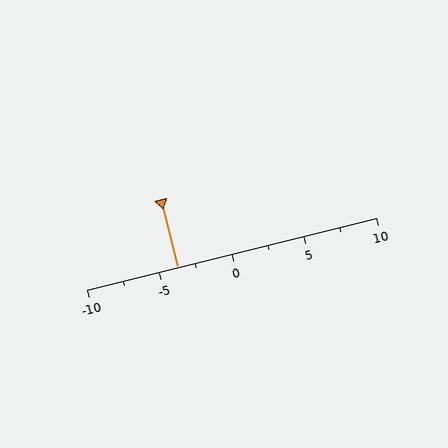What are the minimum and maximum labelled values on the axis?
The axis runs from -10 to 10.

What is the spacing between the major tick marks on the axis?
The major ticks are spaced 5 apart.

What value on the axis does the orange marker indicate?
The marker indicates approximately -3.8.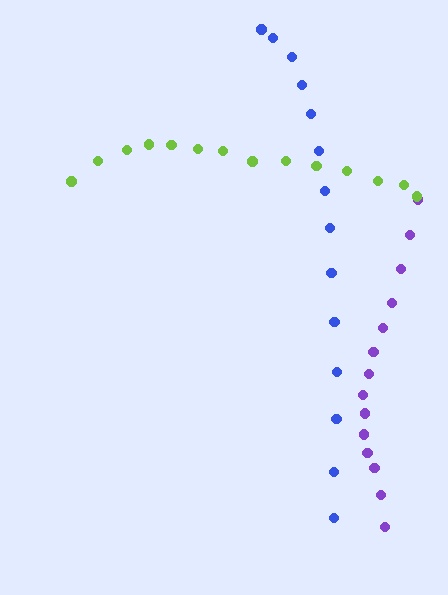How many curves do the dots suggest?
There are 3 distinct paths.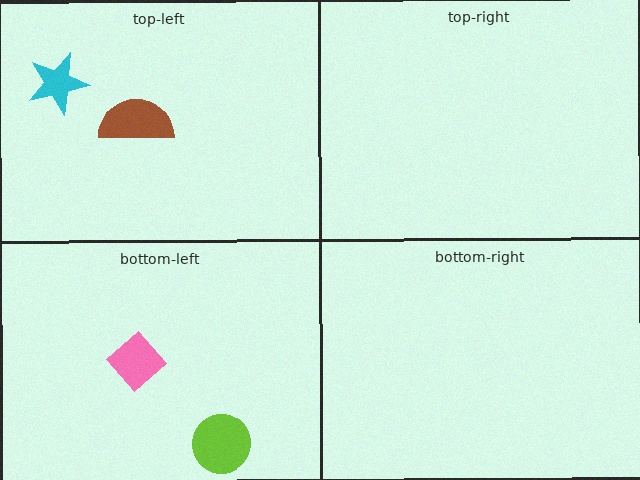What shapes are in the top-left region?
The cyan star, the brown semicircle.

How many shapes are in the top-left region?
2.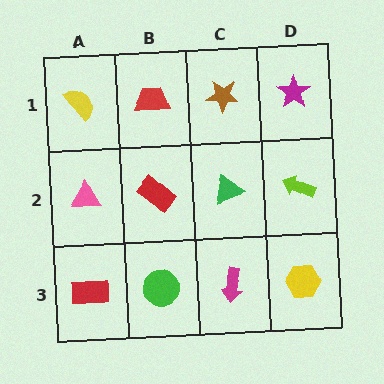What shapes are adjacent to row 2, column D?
A magenta star (row 1, column D), a yellow hexagon (row 3, column D), a green triangle (row 2, column C).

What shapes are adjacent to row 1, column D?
A lime arrow (row 2, column D), a brown star (row 1, column C).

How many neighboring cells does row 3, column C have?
3.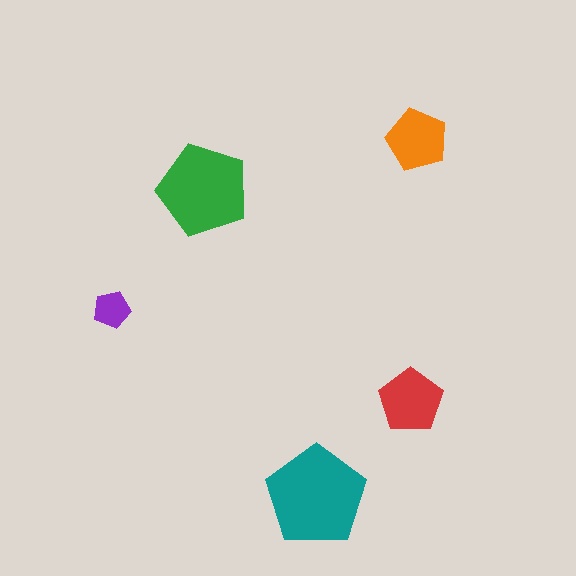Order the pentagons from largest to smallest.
the teal one, the green one, the red one, the orange one, the purple one.